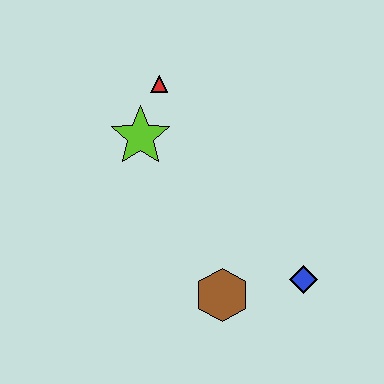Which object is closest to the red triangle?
The lime star is closest to the red triangle.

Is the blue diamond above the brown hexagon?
Yes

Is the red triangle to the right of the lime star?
Yes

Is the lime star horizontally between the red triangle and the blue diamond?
No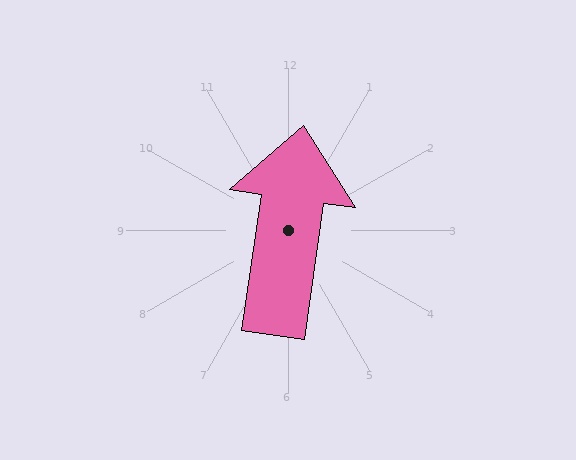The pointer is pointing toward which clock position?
Roughly 12 o'clock.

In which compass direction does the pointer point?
North.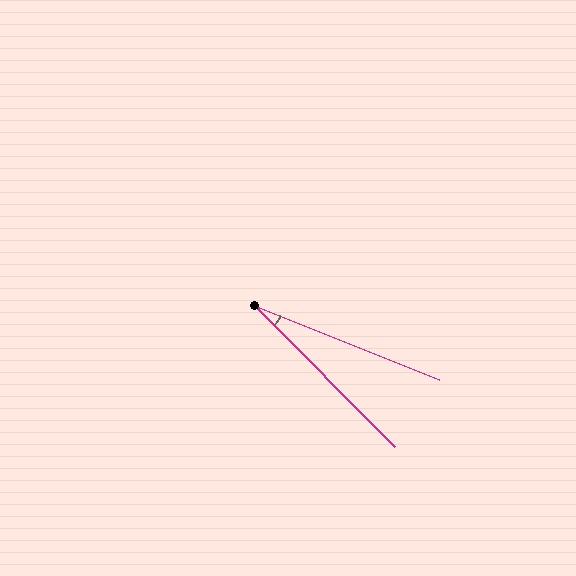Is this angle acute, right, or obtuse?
It is acute.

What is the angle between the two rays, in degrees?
Approximately 24 degrees.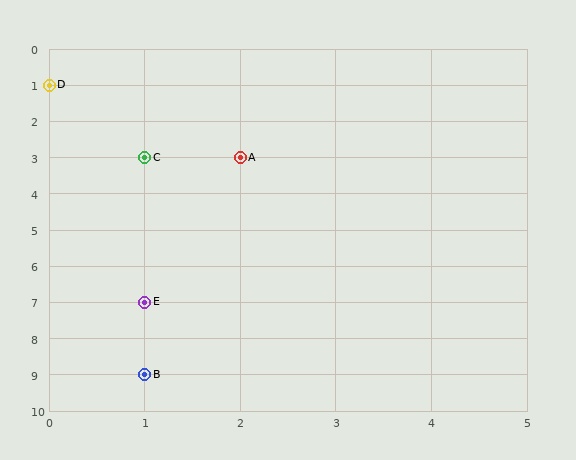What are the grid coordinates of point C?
Point C is at grid coordinates (1, 3).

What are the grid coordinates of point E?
Point E is at grid coordinates (1, 7).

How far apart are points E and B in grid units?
Points E and B are 2 rows apart.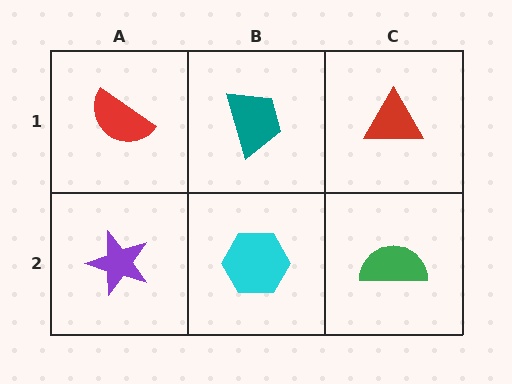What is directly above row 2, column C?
A red triangle.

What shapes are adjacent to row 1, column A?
A purple star (row 2, column A), a teal trapezoid (row 1, column B).